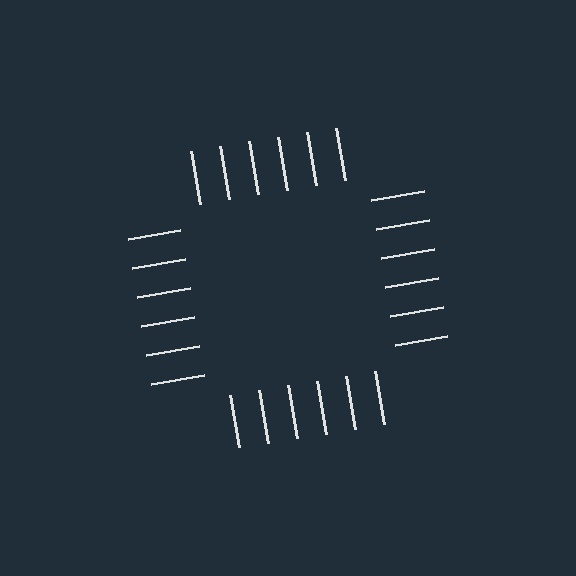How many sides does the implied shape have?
4 sides — the line-ends trace a square.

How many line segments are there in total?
24 — 6 along each of the 4 edges.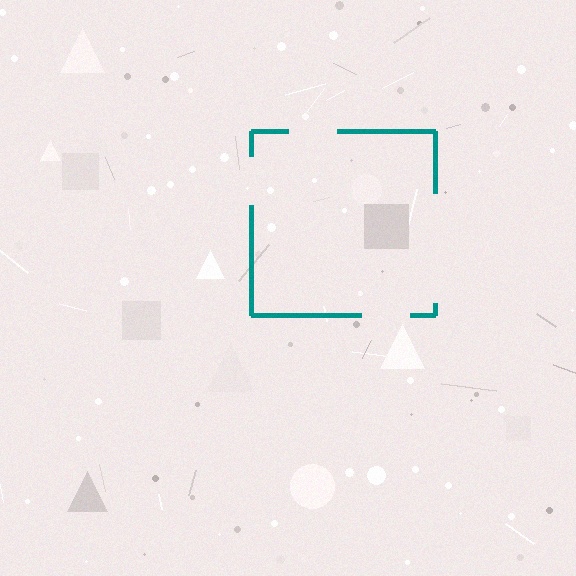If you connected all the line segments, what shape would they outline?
They would outline a square.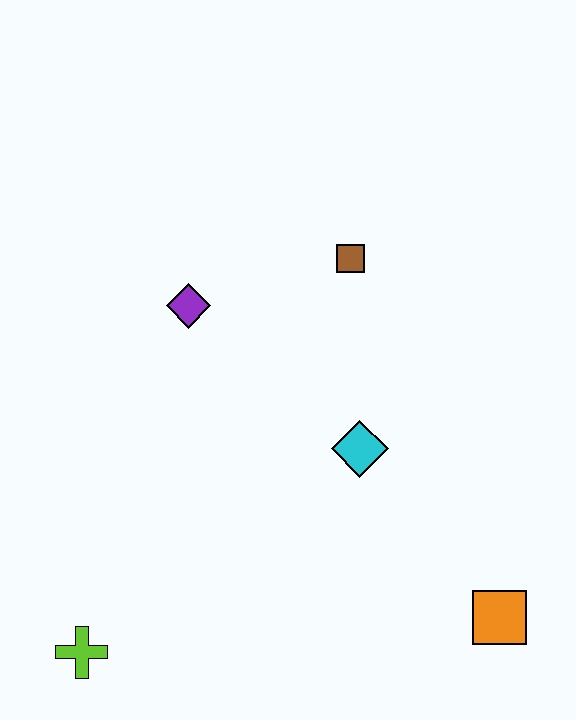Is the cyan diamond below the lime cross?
No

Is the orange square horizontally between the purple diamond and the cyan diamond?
No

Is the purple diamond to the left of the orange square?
Yes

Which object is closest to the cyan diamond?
The brown square is closest to the cyan diamond.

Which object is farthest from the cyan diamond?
The lime cross is farthest from the cyan diamond.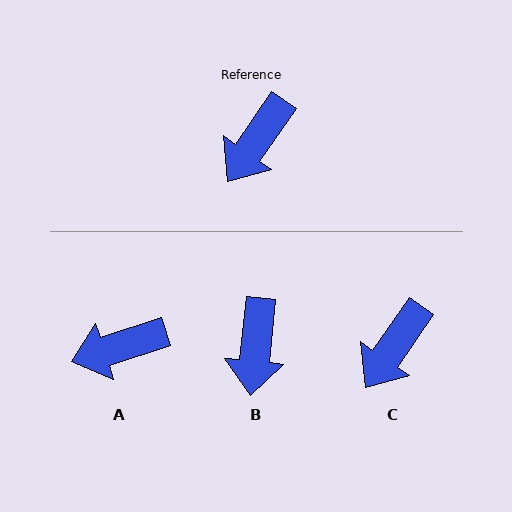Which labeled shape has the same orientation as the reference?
C.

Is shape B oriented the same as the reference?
No, it is off by about 29 degrees.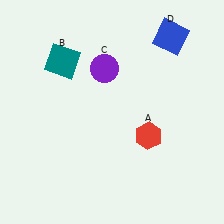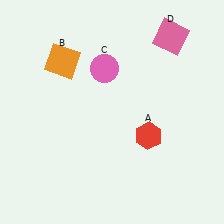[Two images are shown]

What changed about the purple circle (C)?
In Image 1, C is purple. In Image 2, it changed to pink.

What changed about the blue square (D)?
In Image 1, D is blue. In Image 2, it changed to pink.